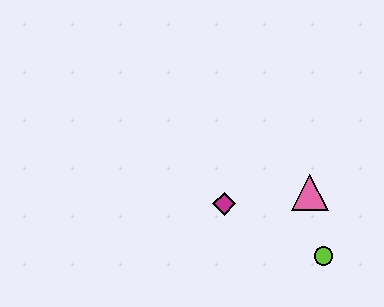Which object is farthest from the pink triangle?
The magenta diamond is farthest from the pink triangle.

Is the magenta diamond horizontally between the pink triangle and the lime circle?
No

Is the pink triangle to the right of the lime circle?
No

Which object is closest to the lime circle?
The pink triangle is closest to the lime circle.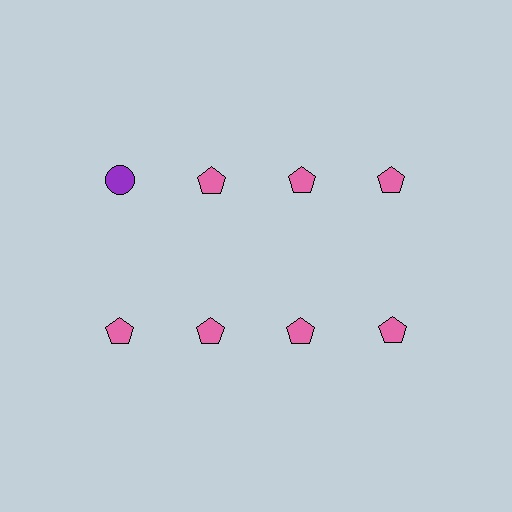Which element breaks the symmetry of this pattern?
The purple circle in the top row, leftmost column breaks the symmetry. All other shapes are pink pentagons.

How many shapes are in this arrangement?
There are 8 shapes arranged in a grid pattern.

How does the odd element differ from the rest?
It differs in both color (purple instead of pink) and shape (circle instead of pentagon).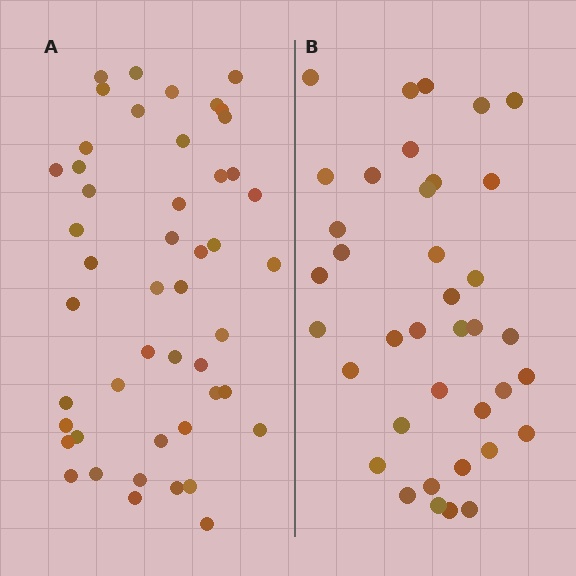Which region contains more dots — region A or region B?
Region A (the left region) has more dots.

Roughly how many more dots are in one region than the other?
Region A has roughly 10 or so more dots than region B.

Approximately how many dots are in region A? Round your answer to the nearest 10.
About 50 dots. (The exact count is 48, which rounds to 50.)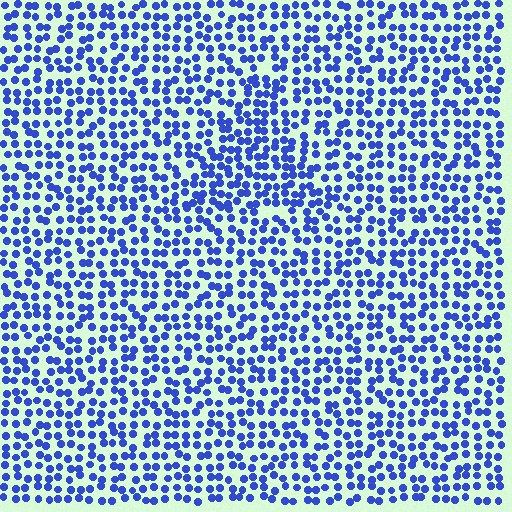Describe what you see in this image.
The image contains small blue elements arranged at two different densities. A triangle-shaped region is visible where the elements are more densely packed than the surrounding area.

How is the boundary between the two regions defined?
The boundary is defined by a change in element density (approximately 1.4x ratio). All elements are the same color, size, and shape.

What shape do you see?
I see a triangle.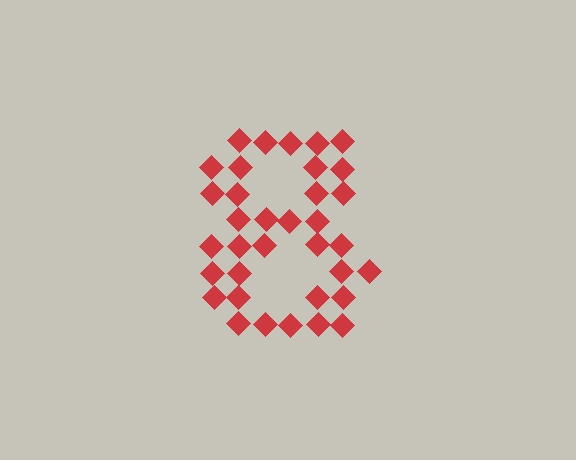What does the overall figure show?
The overall figure shows the digit 8.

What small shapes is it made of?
It is made of small diamonds.